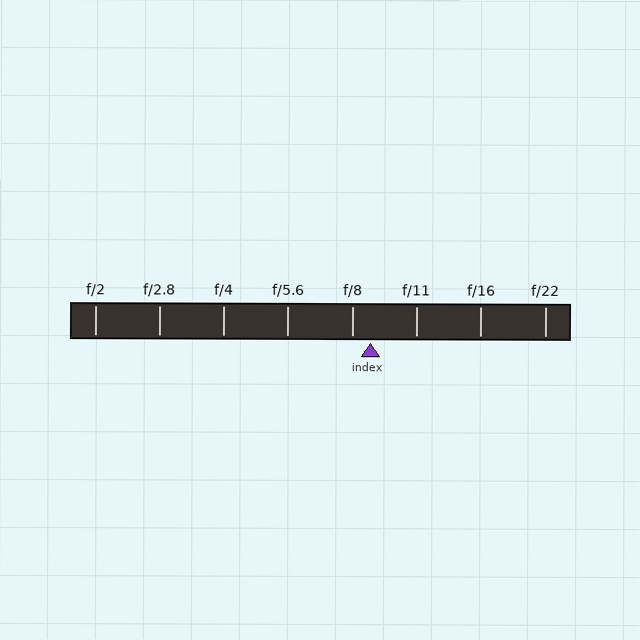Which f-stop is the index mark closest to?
The index mark is closest to f/8.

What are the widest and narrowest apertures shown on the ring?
The widest aperture shown is f/2 and the narrowest is f/22.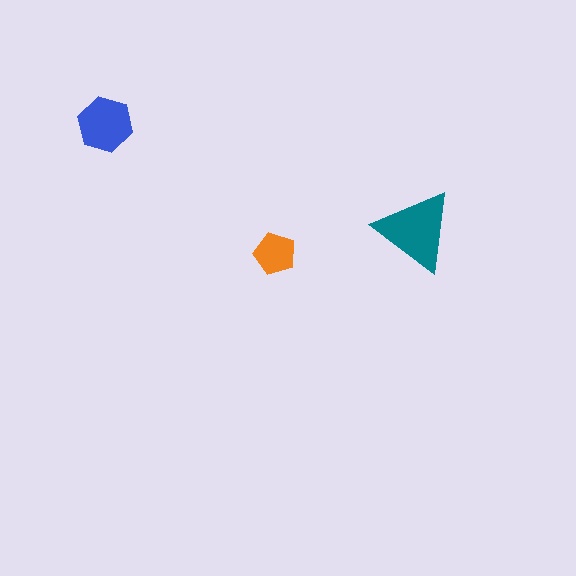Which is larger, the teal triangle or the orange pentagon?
The teal triangle.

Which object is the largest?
The teal triangle.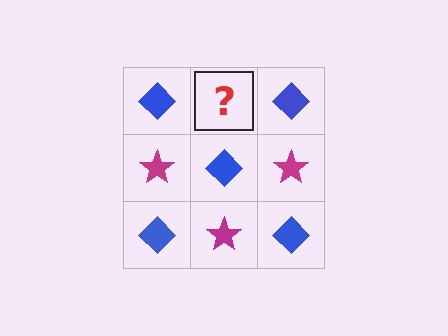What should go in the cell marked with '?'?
The missing cell should contain a magenta star.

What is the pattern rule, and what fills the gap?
The rule is that it alternates blue diamond and magenta star in a checkerboard pattern. The gap should be filled with a magenta star.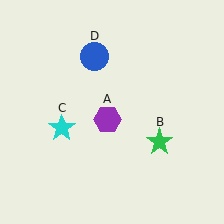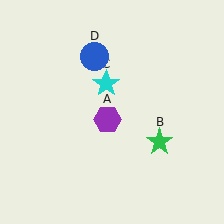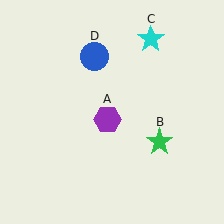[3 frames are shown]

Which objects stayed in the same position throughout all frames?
Purple hexagon (object A) and green star (object B) and blue circle (object D) remained stationary.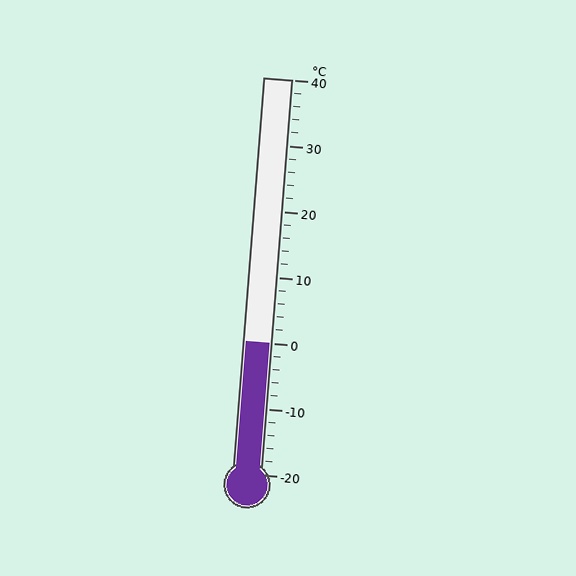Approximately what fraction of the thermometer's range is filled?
The thermometer is filled to approximately 35% of its range.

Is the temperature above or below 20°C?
The temperature is below 20°C.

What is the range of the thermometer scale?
The thermometer scale ranges from -20°C to 40°C.